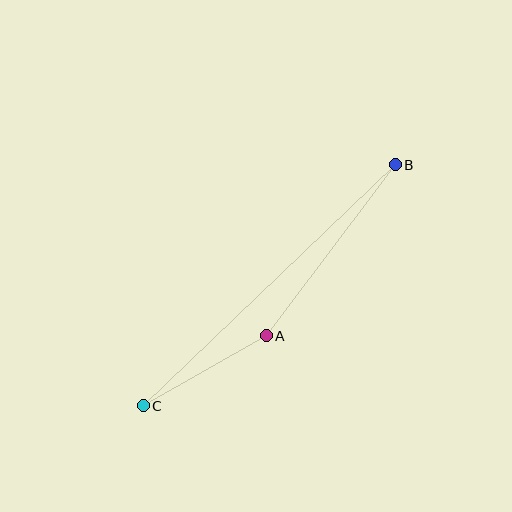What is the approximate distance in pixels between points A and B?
The distance between A and B is approximately 214 pixels.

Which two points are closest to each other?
Points A and C are closest to each other.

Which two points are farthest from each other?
Points B and C are farthest from each other.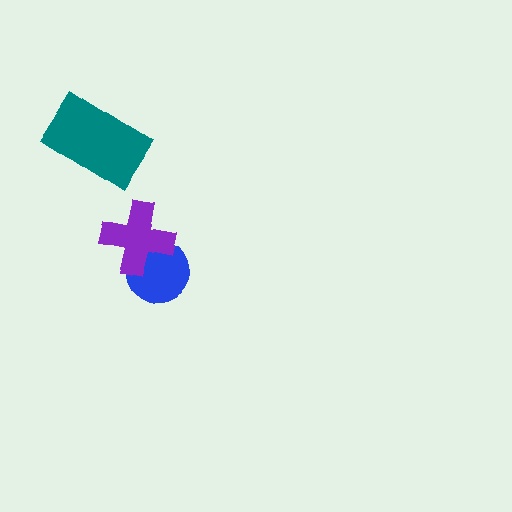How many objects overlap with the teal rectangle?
0 objects overlap with the teal rectangle.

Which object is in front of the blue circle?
The purple cross is in front of the blue circle.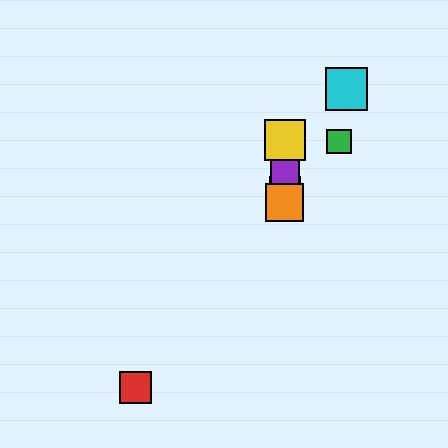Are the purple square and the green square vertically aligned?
No, the purple square is at x≈285 and the green square is at x≈339.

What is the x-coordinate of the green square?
The green square is at x≈339.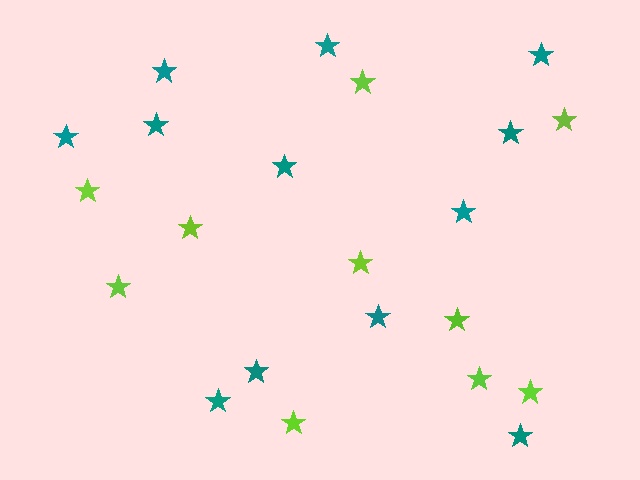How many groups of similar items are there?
There are 2 groups: one group of lime stars (10) and one group of teal stars (12).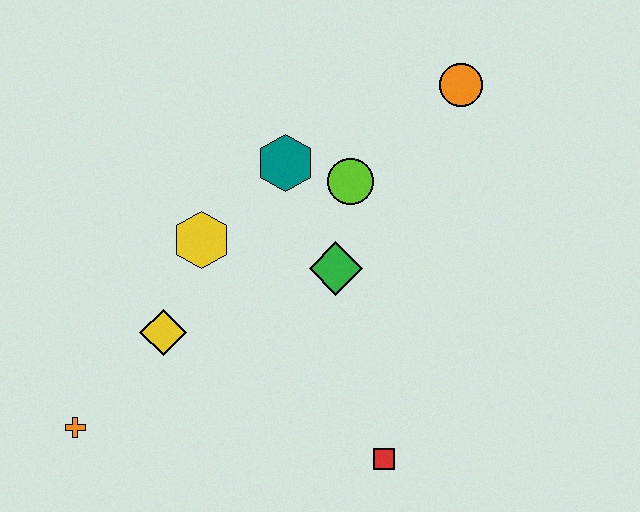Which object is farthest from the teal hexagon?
The orange cross is farthest from the teal hexagon.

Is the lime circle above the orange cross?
Yes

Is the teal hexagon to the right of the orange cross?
Yes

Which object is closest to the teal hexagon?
The lime circle is closest to the teal hexagon.